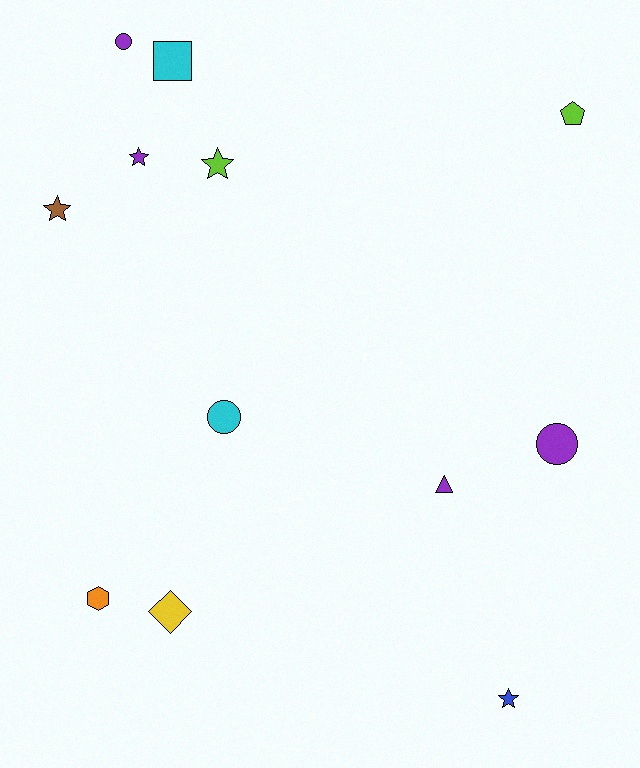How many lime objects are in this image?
There are 2 lime objects.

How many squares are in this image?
There is 1 square.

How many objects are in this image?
There are 12 objects.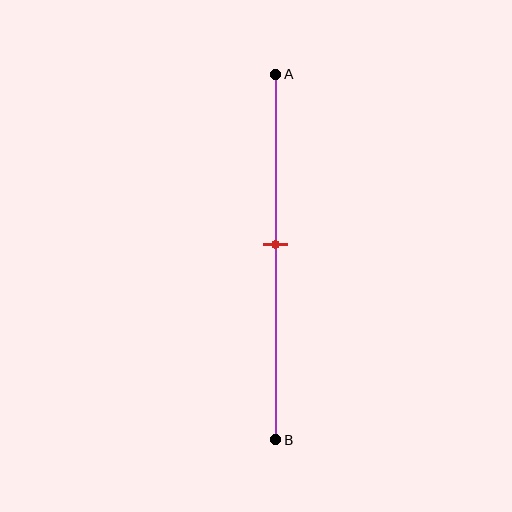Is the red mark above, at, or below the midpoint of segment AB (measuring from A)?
The red mark is above the midpoint of segment AB.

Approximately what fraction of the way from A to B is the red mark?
The red mark is approximately 45% of the way from A to B.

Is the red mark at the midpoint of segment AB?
No, the mark is at about 45% from A, not at the 50% midpoint.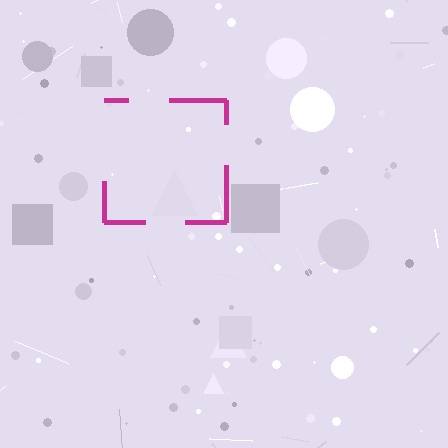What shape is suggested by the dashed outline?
The dashed outline suggests a square.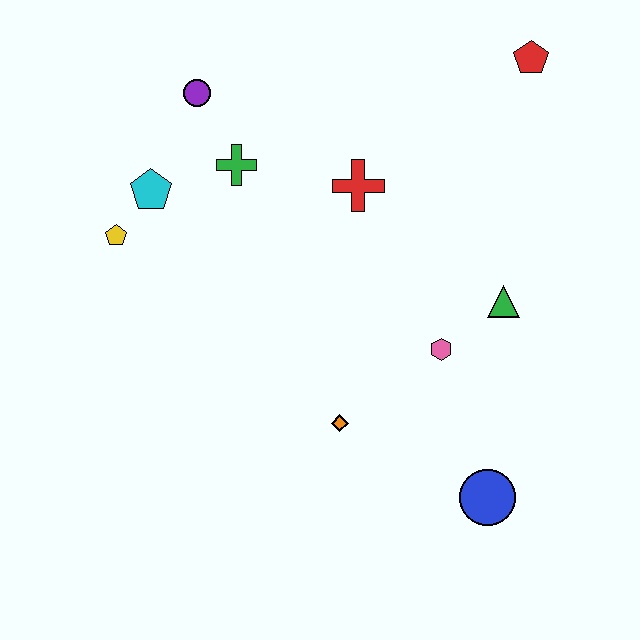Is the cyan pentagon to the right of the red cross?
No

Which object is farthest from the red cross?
The blue circle is farthest from the red cross.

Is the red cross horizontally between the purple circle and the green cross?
No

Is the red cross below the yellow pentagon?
No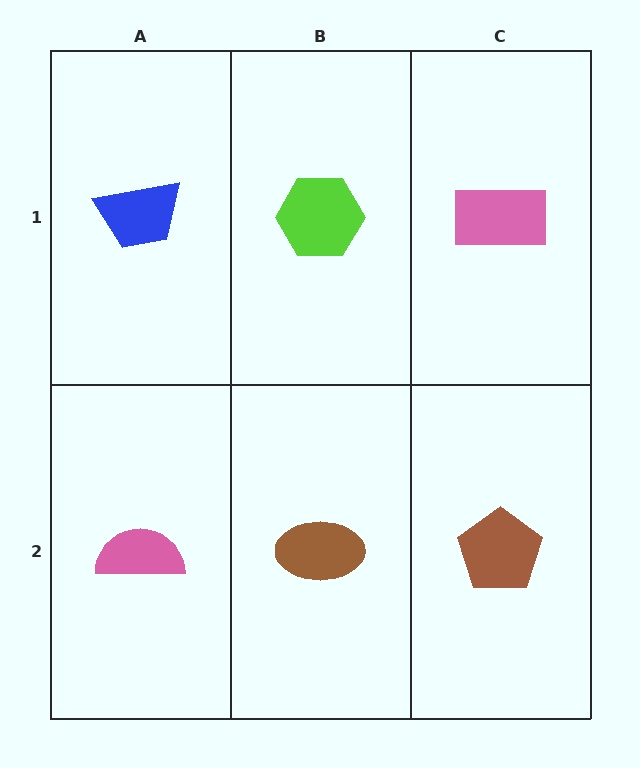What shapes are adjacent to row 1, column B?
A brown ellipse (row 2, column B), a blue trapezoid (row 1, column A), a pink rectangle (row 1, column C).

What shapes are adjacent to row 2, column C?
A pink rectangle (row 1, column C), a brown ellipse (row 2, column B).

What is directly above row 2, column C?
A pink rectangle.